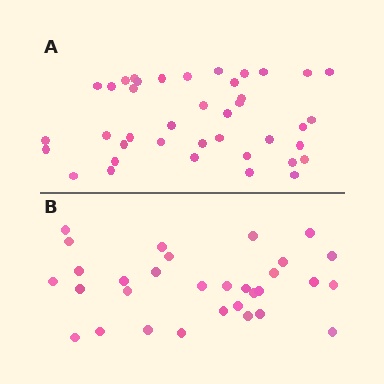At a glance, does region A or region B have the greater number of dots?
Region A (the top region) has more dots.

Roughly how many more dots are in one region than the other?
Region A has roughly 8 or so more dots than region B.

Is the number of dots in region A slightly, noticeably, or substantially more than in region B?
Region A has noticeably more, but not dramatically so. The ratio is roughly 1.3 to 1.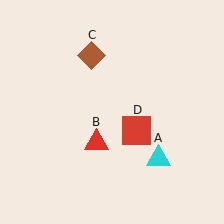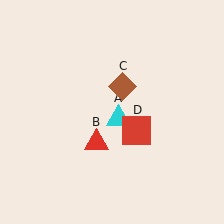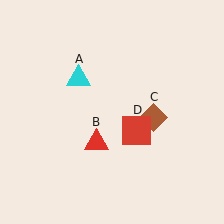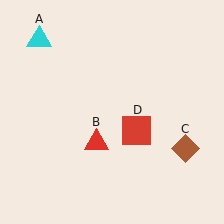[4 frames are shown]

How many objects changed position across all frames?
2 objects changed position: cyan triangle (object A), brown diamond (object C).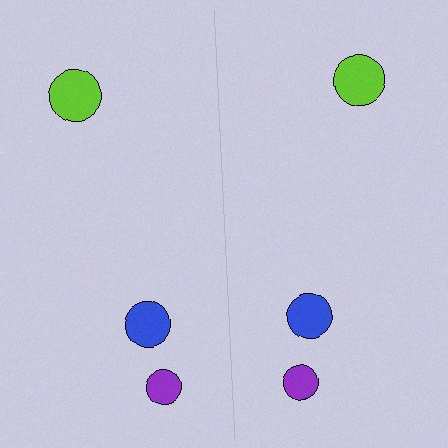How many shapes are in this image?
There are 6 shapes in this image.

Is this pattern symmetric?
Yes, this pattern has bilateral (reflection) symmetry.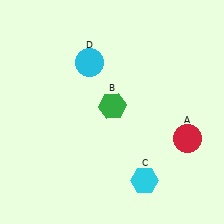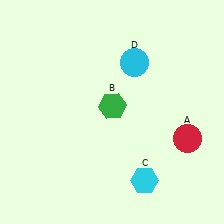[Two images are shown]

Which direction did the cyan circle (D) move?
The cyan circle (D) moved right.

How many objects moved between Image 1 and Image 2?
1 object moved between the two images.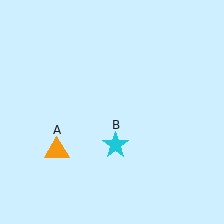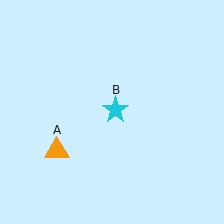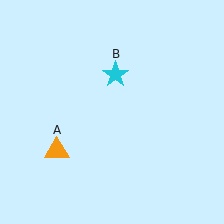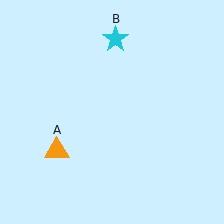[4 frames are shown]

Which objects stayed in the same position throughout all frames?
Orange triangle (object A) remained stationary.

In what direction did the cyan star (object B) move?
The cyan star (object B) moved up.